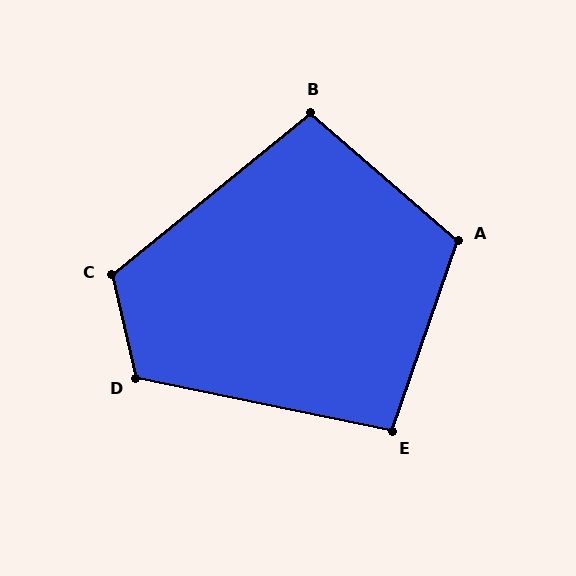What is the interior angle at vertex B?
Approximately 100 degrees (obtuse).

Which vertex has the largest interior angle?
C, at approximately 116 degrees.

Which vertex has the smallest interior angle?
E, at approximately 97 degrees.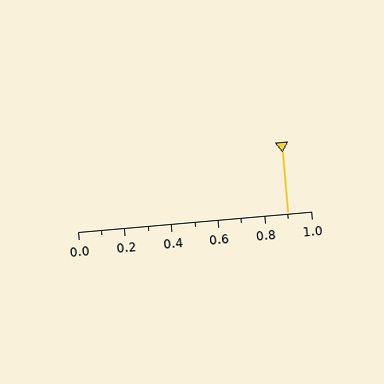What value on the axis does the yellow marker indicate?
The marker indicates approximately 0.9.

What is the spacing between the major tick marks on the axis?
The major ticks are spaced 0.2 apart.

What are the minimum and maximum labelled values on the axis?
The axis runs from 0.0 to 1.0.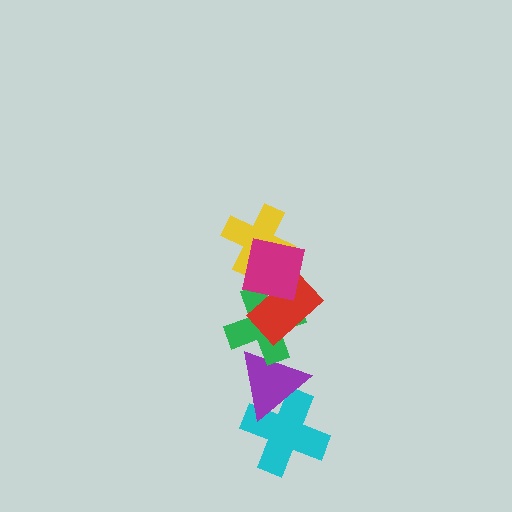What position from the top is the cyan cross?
The cyan cross is 6th from the top.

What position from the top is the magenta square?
The magenta square is 1st from the top.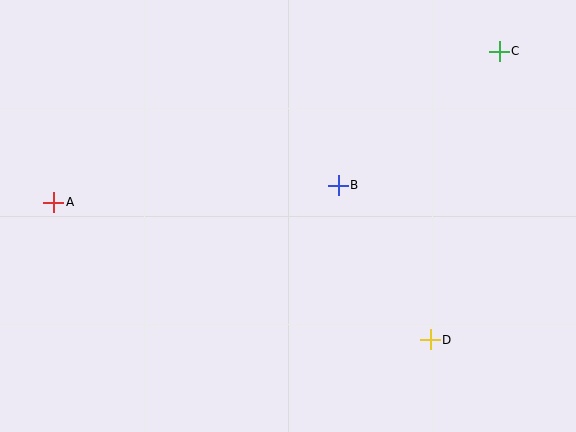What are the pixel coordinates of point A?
Point A is at (54, 202).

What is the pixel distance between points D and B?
The distance between D and B is 180 pixels.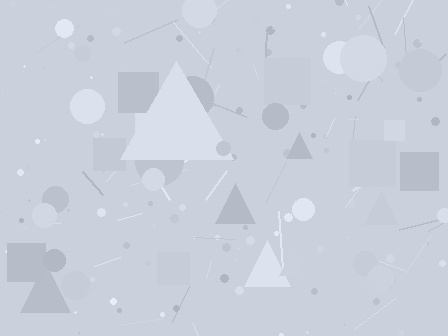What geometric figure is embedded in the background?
A triangle is embedded in the background.